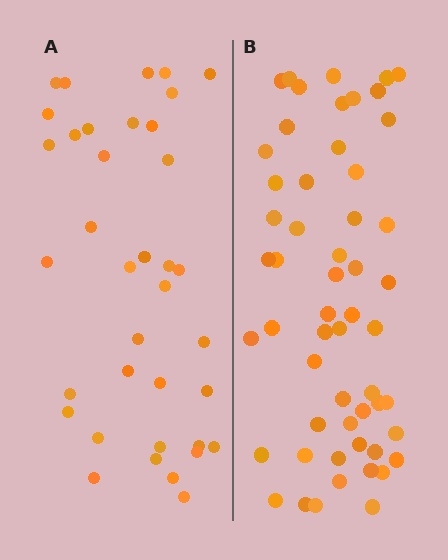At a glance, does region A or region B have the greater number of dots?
Region B (the right region) has more dots.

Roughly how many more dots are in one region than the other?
Region B has approximately 20 more dots than region A.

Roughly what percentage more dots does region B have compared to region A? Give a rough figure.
About 50% more.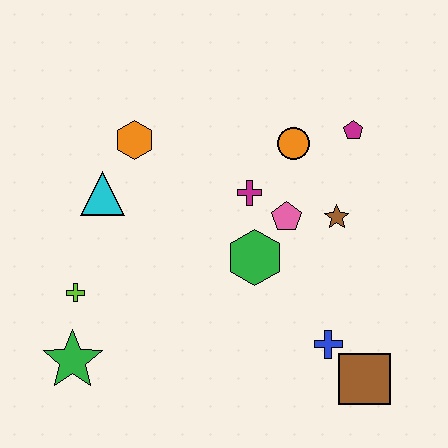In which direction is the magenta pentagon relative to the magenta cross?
The magenta pentagon is to the right of the magenta cross.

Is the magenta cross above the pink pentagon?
Yes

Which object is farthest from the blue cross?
The orange hexagon is farthest from the blue cross.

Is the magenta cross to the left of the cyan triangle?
No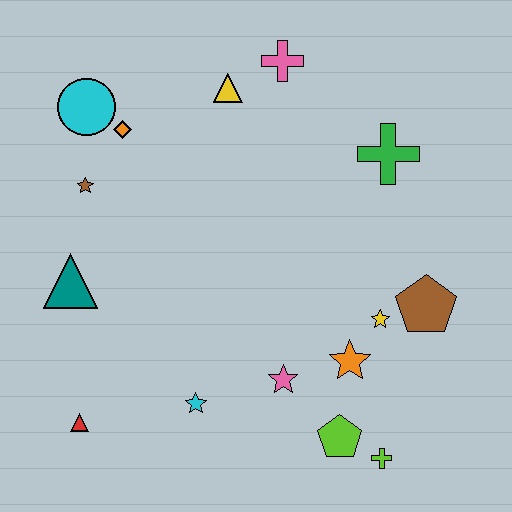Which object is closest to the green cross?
The pink cross is closest to the green cross.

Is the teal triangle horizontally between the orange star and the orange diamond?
No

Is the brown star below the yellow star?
No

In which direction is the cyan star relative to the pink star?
The cyan star is to the left of the pink star.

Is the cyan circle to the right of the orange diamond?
No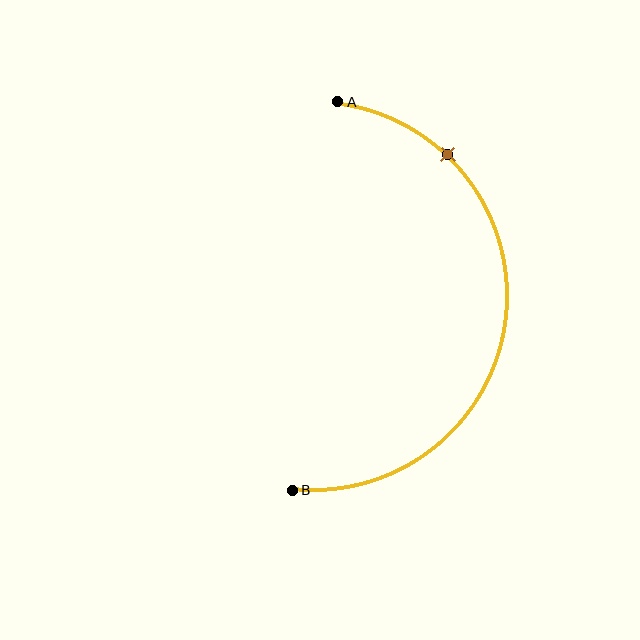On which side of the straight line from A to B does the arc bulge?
The arc bulges to the right of the straight line connecting A and B.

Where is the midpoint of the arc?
The arc midpoint is the point on the curve farthest from the straight line joining A and B. It sits to the right of that line.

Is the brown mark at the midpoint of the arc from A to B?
No. The brown mark lies on the arc but is closer to endpoint A. The arc midpoint would be at the point on the curve equidistant along the arc from both A and B.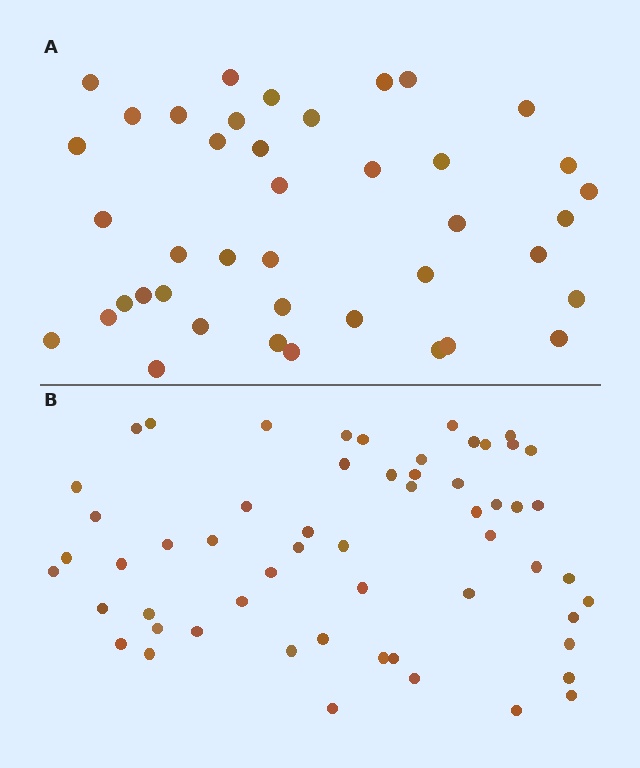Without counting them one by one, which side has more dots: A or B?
Region B (the bottom region) has more dots.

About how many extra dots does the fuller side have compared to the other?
Region B has approximately 15 more dots than region A.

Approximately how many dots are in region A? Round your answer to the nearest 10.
About 40 dots. (The exact count is 41, which rounds to 40.)